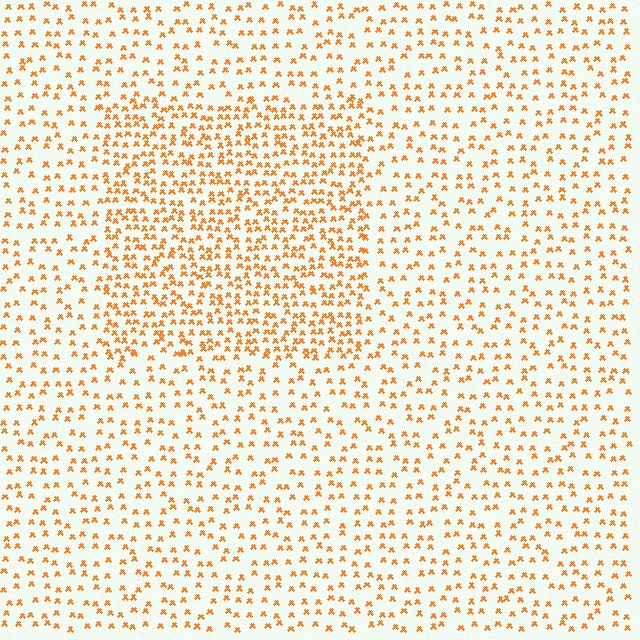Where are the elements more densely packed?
The elements are more densely packed inside the rectangle boundary.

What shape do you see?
I see a rectangle.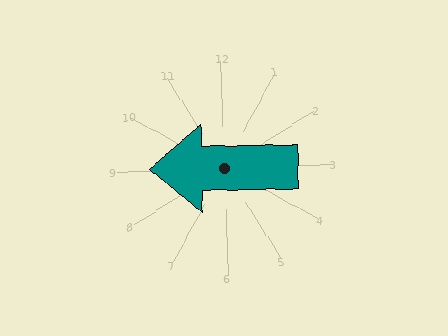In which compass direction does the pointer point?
West.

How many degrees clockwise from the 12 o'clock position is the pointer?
Approximately 271 degrees.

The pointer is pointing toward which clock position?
Roughly 9 o'clock.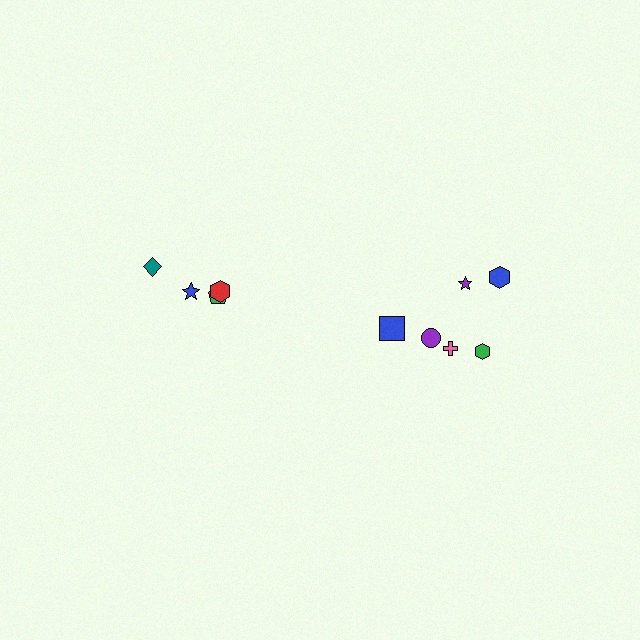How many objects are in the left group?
There are 4 objects.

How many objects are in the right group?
There are 6 objects.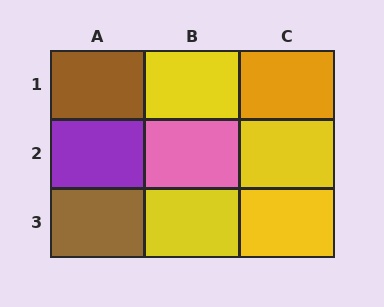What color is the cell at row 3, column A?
Brown.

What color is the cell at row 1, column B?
Yellow.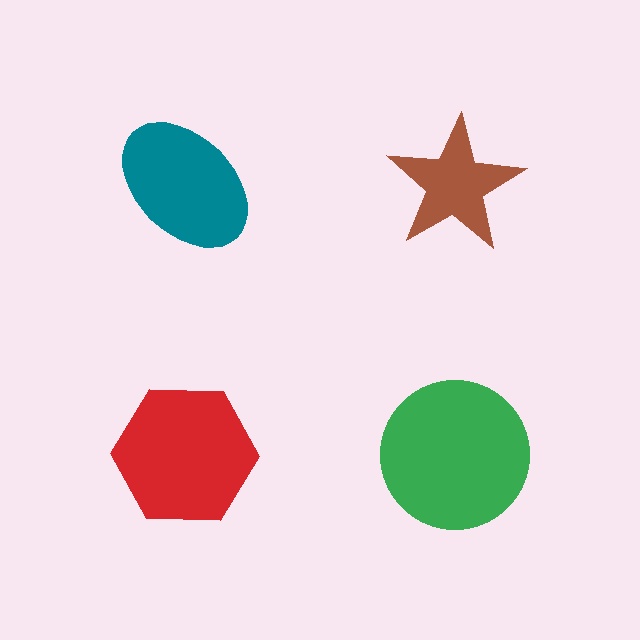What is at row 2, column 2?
A green circle.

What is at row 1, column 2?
A brown star.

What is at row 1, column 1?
A teal ellipse.